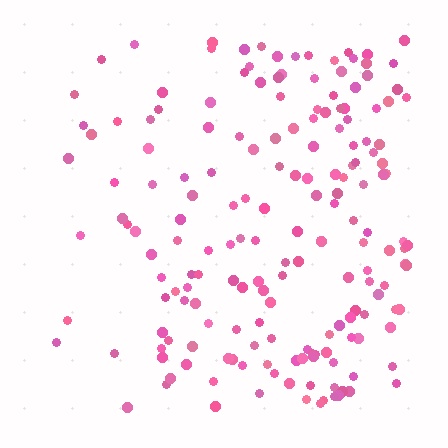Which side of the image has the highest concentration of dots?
The right.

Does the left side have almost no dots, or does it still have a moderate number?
Still a moderate number, just noticeably fewer than the right.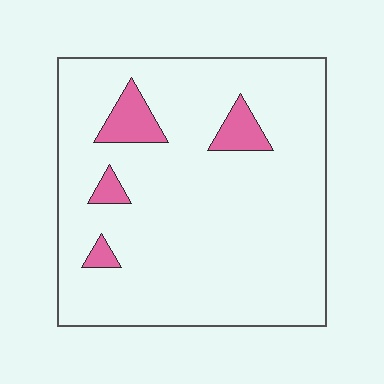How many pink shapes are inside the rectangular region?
4.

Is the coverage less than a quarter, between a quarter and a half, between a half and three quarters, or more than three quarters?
Less than a quarter.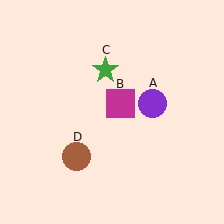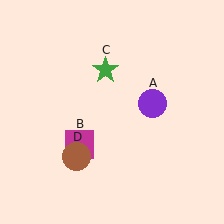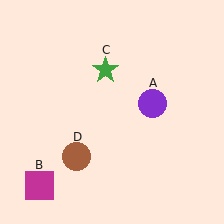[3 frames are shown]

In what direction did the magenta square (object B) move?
The magenta square (object B) moved down and to the left.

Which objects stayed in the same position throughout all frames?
Purple circle (object A) and green star (object C) and brown circle (object D) remained stationary.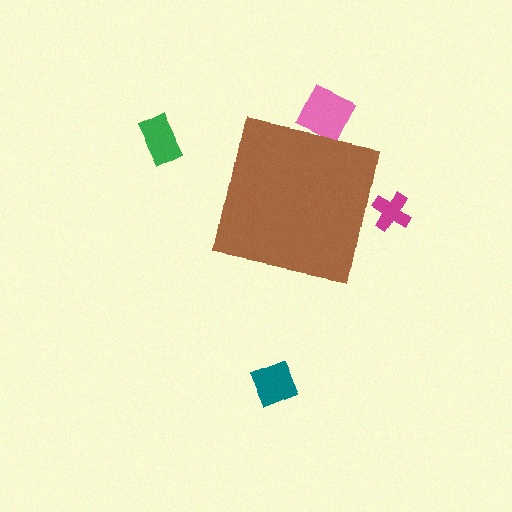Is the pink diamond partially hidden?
Yes, the pink diamond is partially hidden behind the brown square.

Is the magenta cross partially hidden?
Yes, the magenta cross is partially hidden behind the brown square.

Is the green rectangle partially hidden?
No, the green rectangle is fully visible.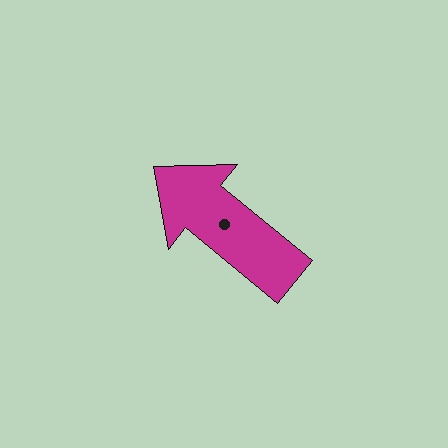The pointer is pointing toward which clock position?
Roughly 10 o'clock.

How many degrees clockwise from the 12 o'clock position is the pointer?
Approximately 309 degrees.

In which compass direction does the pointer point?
Northwest.